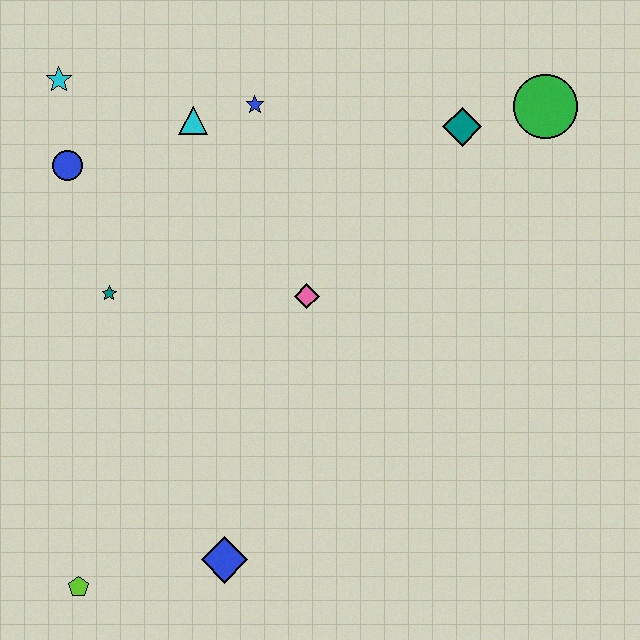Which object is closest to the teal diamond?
The green circle is closest to the teal diamond.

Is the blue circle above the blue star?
No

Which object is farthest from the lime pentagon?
The green circle is farthest from the lime pentagon.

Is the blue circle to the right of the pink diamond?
No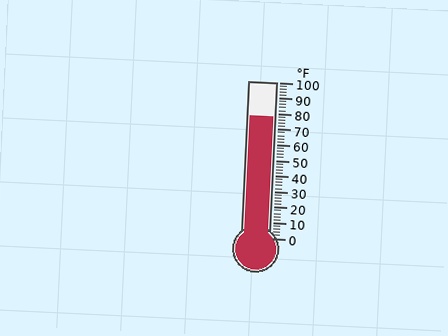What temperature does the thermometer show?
The thermometer shows approximately 78°F.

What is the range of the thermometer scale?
The thermometer scale ranges from 0°F to 100°F.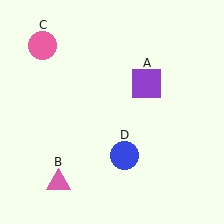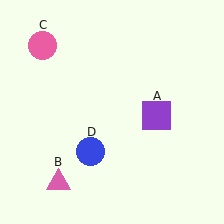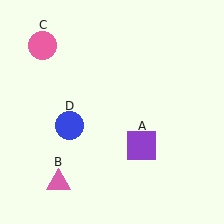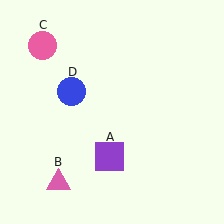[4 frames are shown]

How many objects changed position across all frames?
2 objects changed position: purple square (object A), blue circle (object D).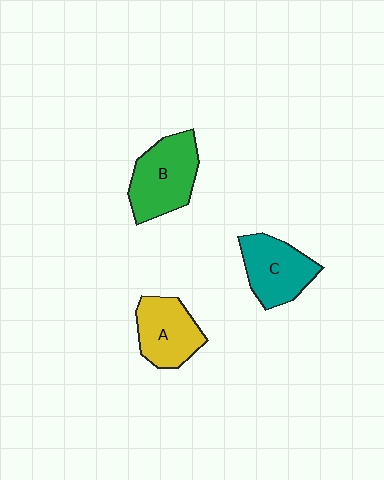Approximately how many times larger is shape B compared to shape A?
Approximately 1.2 times.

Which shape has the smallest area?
Shape A (yellow).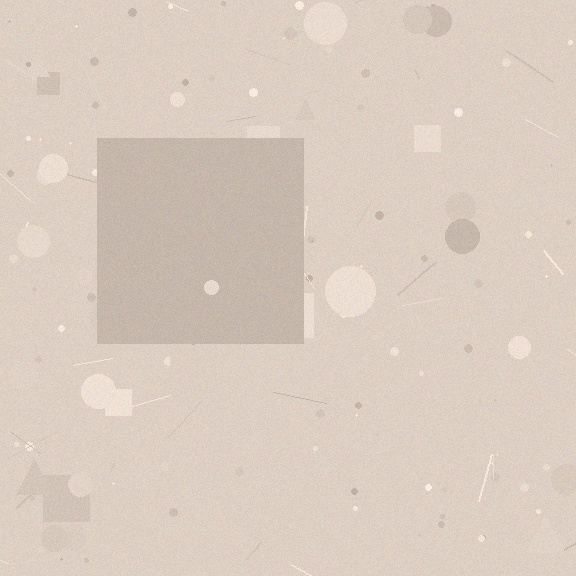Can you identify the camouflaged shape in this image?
The camouflaged shape is a square.